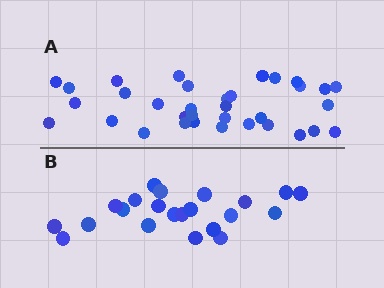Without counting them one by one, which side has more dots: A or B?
Region A (the top region) has more dots.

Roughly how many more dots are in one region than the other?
Region A has roughly 12 or so more dots than region B.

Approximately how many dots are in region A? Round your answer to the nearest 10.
About 30 dots. (The exact count is 34, which rounds to 30.)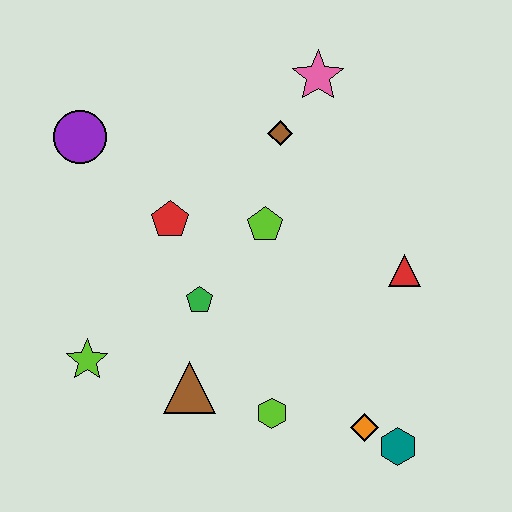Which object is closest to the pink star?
The brown diamond is closest to the pink star.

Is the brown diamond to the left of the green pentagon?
No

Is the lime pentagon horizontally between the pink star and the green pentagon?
Yes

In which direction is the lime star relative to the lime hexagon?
The lime star is to the left of the lime hexagon.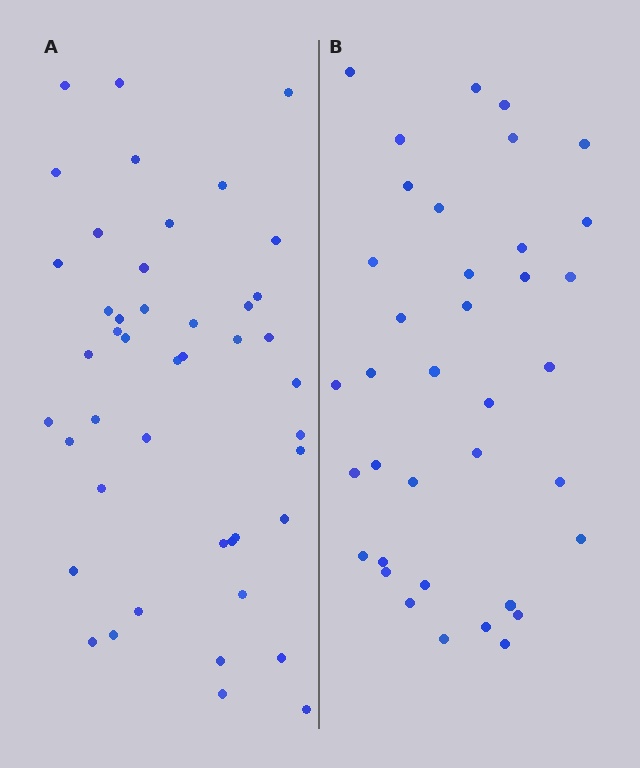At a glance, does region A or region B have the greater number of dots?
Region A (the left region) has more dots.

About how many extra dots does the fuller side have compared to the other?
Region A has roughly 8 or so more dots than region B.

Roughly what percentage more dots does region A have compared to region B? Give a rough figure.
About 20% more.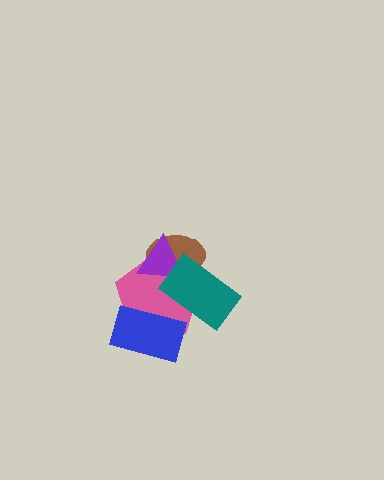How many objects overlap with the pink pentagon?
4 objects overlap with the pink pentagon.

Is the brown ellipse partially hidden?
Yes, it is partially covered by another shape.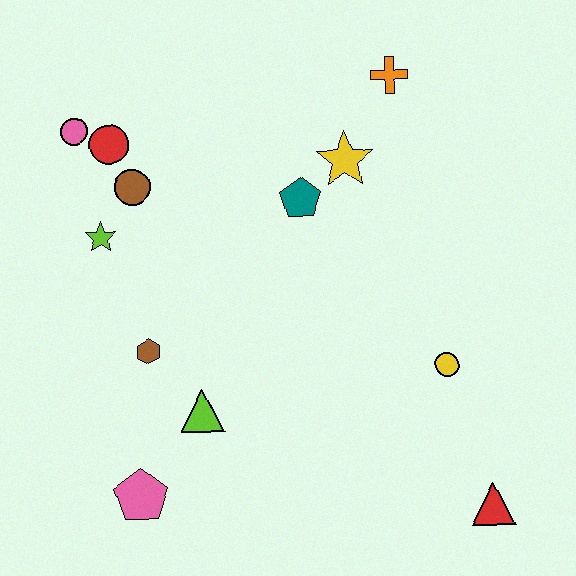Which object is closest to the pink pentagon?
The lime triangle is closest to the pink pentagon.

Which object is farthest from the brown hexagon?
The red triangle is farthest from the brown hexagon.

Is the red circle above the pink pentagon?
Yes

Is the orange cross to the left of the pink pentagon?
No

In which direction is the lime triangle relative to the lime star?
The lime triangle is below the lime star.